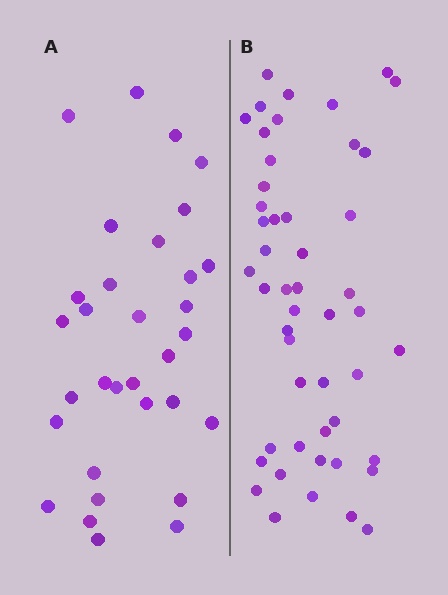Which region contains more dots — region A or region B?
Region B (the right region) has more dots.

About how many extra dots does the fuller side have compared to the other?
Region B has approximately 15 more dots than region A.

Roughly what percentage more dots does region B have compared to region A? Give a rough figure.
About 55% more.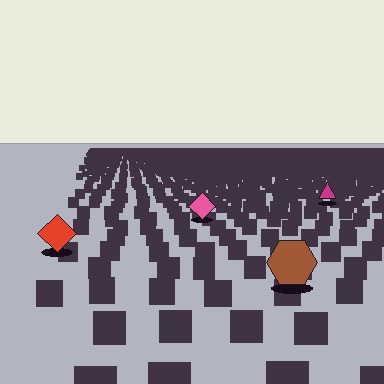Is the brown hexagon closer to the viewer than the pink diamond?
Yes. The brown hexagon is closer — you can tell from the texture gradient: the ground texture is coarser near it.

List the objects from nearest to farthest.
From nearest to farthest: the brown hexagon, the red diamond, the pink diamond, the magenta triangle.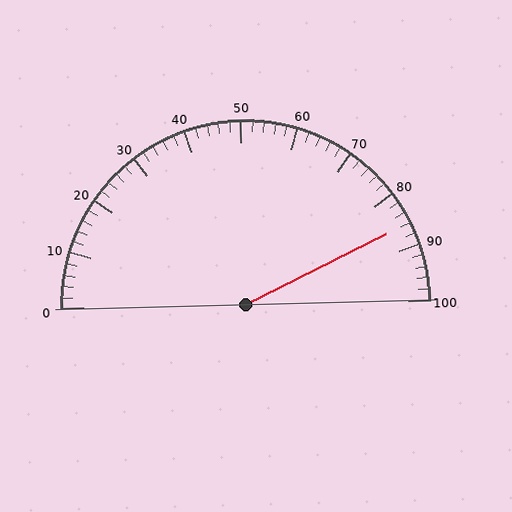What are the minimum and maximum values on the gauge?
The gauge ranges from 0 to 100.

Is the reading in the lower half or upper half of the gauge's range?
The reading is in the upper half of the range (0 to 100).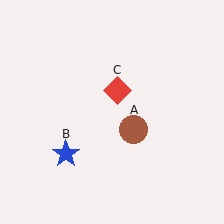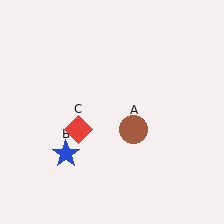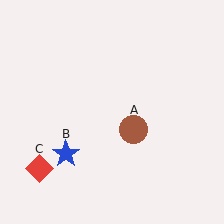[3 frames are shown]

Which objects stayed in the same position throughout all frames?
Brown circle (object A) and blue star (object B) remained stationary.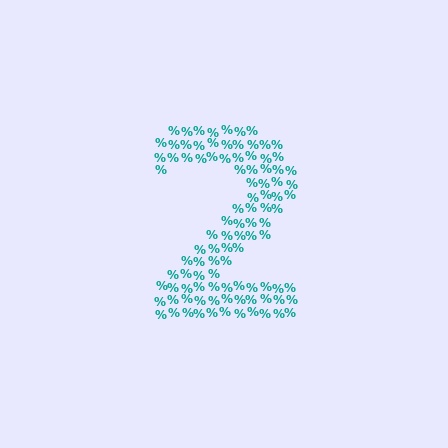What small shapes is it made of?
It is made of small percent signs.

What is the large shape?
The large shape is the digit 2.